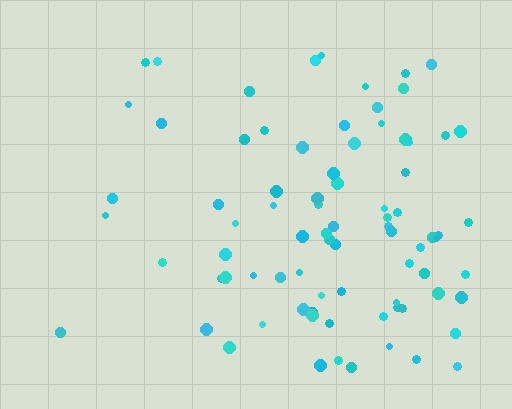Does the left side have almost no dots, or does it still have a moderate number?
Still a moderate number, just noticeably fewer than the right.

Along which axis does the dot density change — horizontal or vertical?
Horizontal.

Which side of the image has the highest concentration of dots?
The right.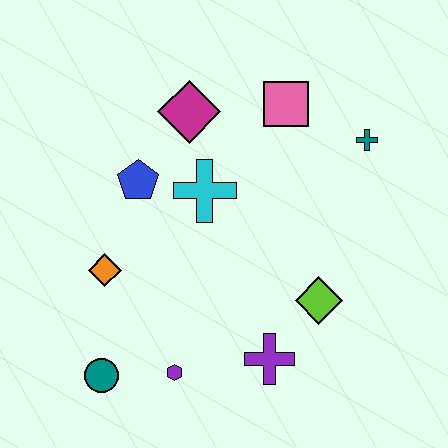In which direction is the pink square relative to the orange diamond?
The pink square is to the right of the orange diamond.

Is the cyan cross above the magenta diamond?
No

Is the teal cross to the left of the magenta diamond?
No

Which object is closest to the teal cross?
The pink square is closest to the teal cross.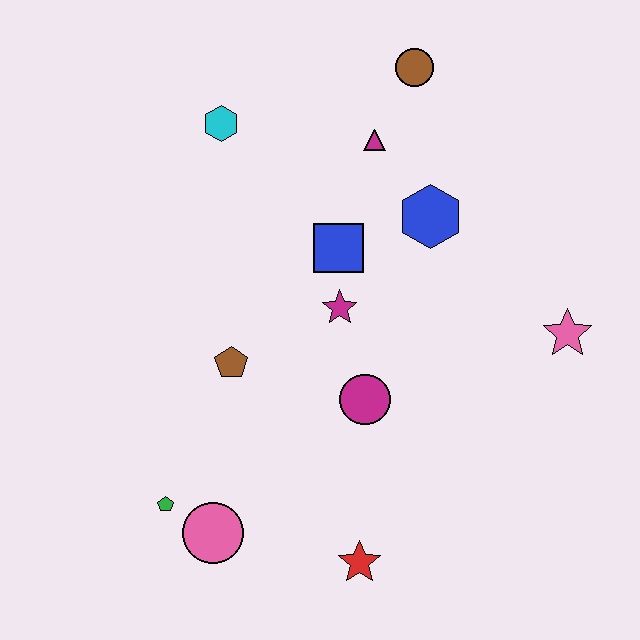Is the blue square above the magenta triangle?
No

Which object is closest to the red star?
The pink circle is closest to the red star.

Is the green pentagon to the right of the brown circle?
No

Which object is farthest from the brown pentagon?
The brown circle is farthest from the brown pentagon.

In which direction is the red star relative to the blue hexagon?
The red star is below the blue hexagon.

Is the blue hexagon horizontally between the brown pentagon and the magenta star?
No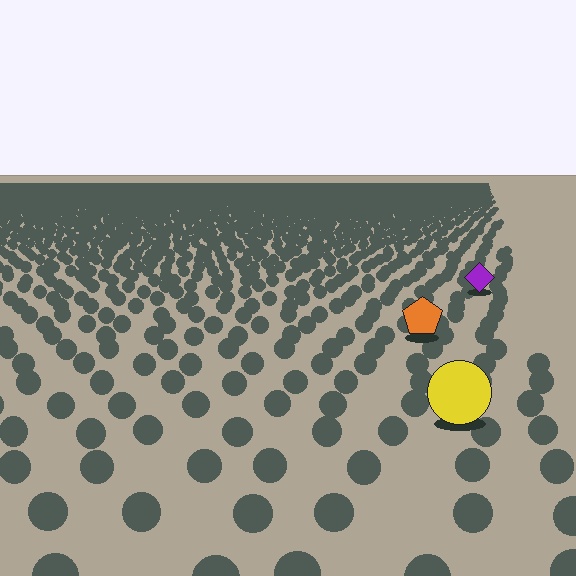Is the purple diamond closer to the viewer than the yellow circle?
No. The yellow circle is closer — you can tell from the texture gradient: the ground texture is coarser near it.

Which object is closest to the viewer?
The yellow circle is closest. The texture marks near it are larger and more spread out.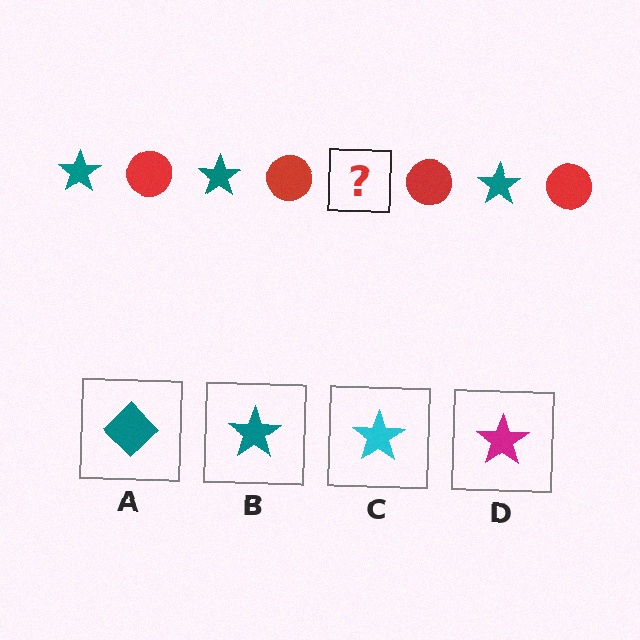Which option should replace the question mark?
Option B.